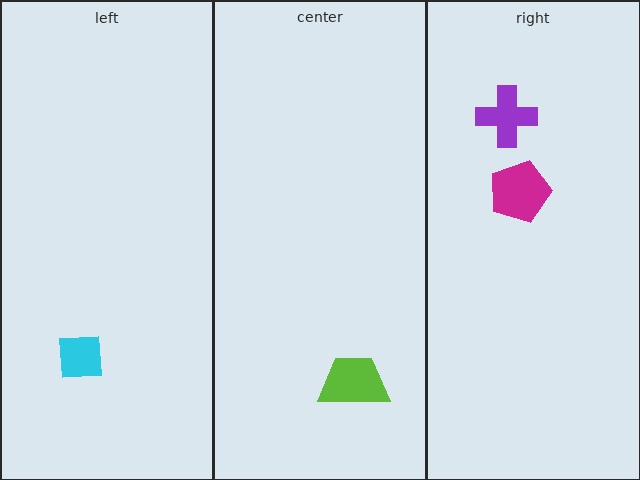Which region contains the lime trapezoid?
The center region.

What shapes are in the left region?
The cyan square.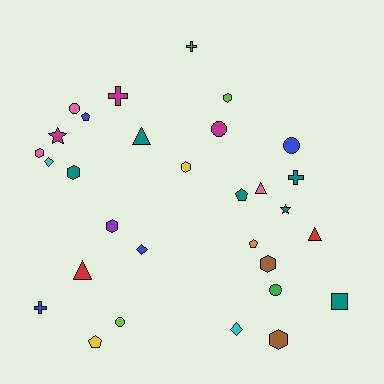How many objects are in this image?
There are 30 objects.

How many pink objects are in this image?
There are 3 pink objects.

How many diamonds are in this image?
There are 3 diamonds.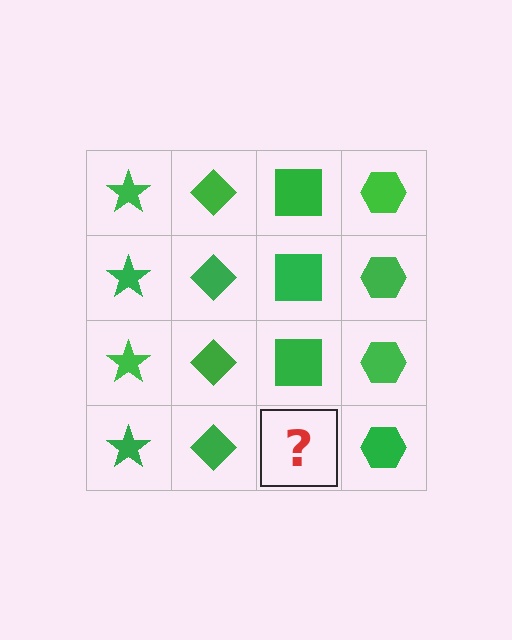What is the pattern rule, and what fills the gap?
The rule is that each column has a consistent shape. The gap should be filled with a green square.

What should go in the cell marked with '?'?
The missing cell should contain a green square.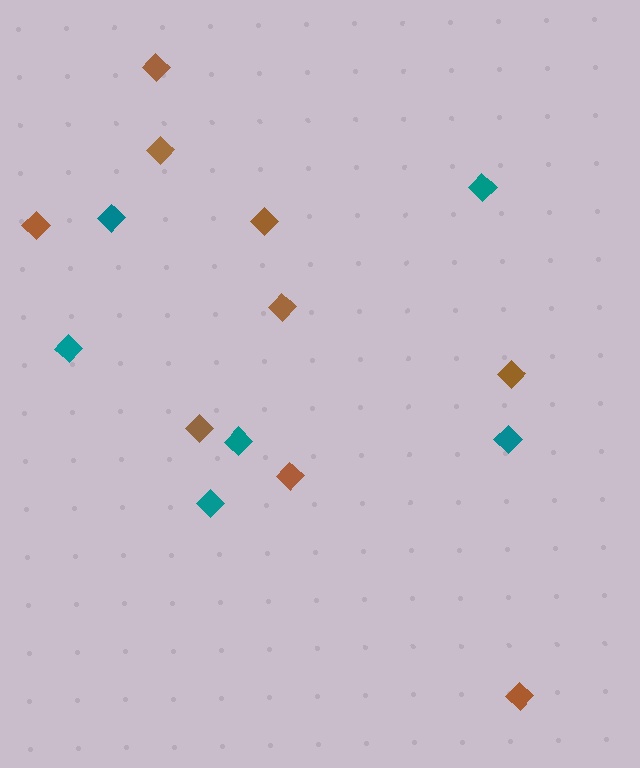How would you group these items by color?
There are 2 groups: one group of brown diamonds (9) and one group of teal diamonds (6).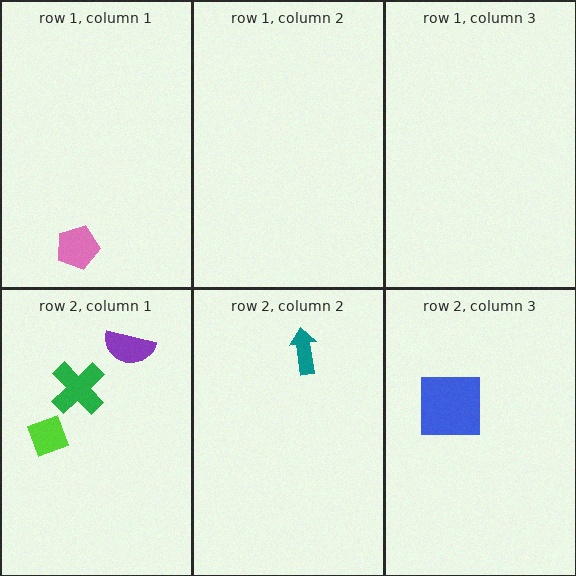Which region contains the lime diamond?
The row 2, column 1 region.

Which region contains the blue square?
The row 2, column 3 region.